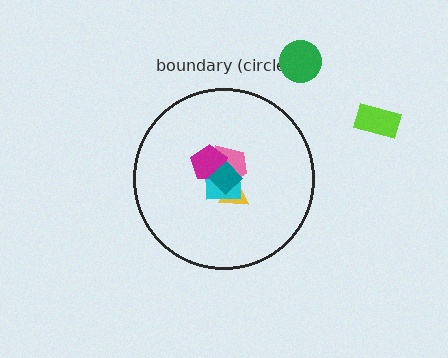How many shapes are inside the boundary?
5 inside, 2 outside.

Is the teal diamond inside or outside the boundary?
Inside.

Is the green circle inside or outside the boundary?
Outside.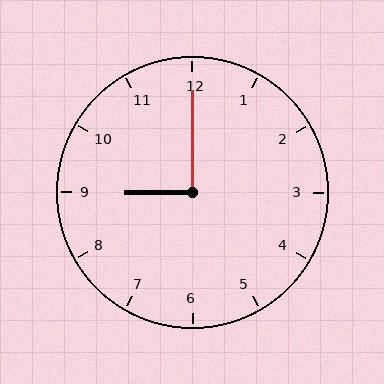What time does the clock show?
9:00.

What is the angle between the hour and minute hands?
Approximately 90 degrees.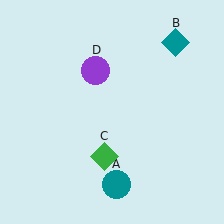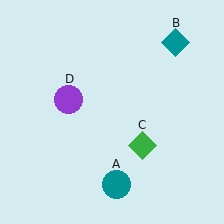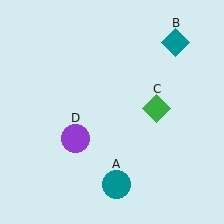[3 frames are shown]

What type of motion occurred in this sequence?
The green diamond (object C), purple circle (object D) rotated counterclockwise around the center of the scene.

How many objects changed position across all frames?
2 objects changed position: green diamond (object C), purple circle (object D).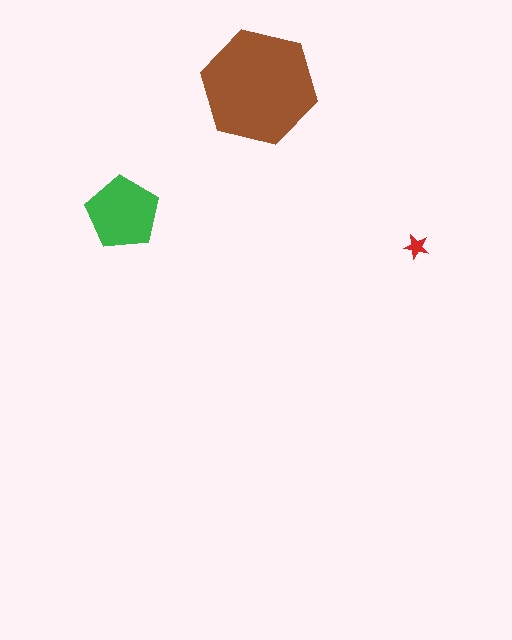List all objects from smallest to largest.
The red star, the green pentagon, the brown hexagon.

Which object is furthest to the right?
The red star is rightmost.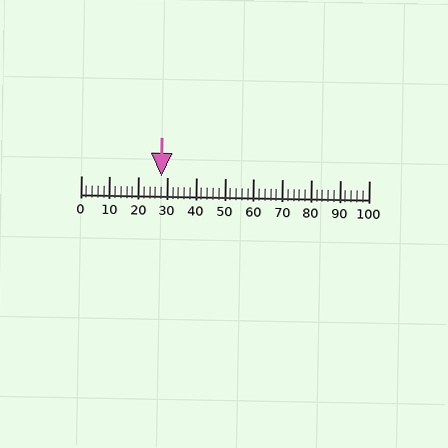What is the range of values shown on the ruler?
The ruler shows values from 0 to 100.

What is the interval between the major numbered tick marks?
The major tick marks are spaced 10 units apart.